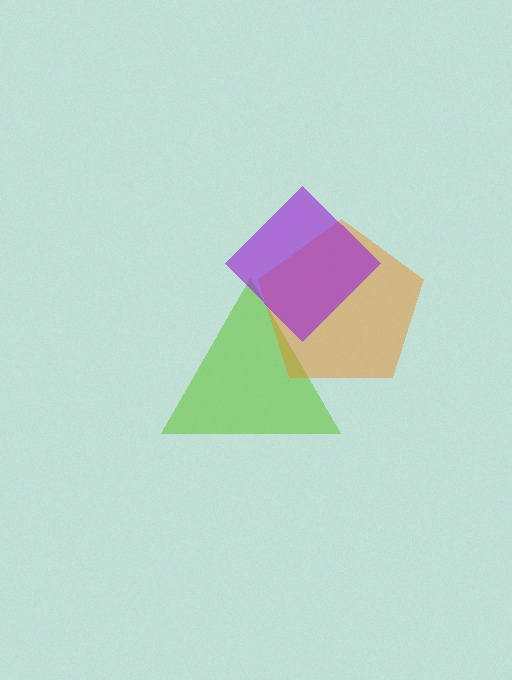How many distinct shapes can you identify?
There are 3 distinct shapes: a lime triangle, an orange pentagon, a purple diamond.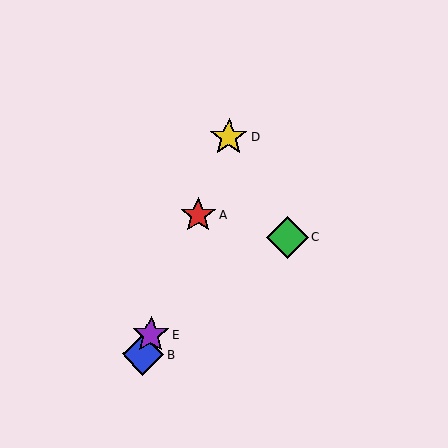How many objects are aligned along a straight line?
4 objects (A, B, D, E) are aligned along a straight line.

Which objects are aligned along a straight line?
Objects A, B, D, E are aligned along a straight line.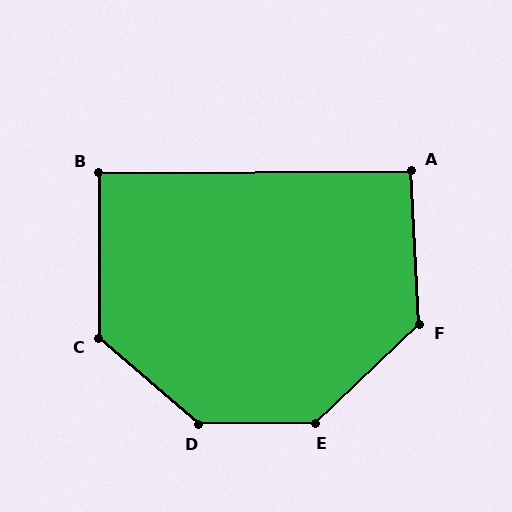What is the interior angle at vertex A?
Approximately 93 degrees (approximately right).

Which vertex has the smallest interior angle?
B, at approximately 91 degrees.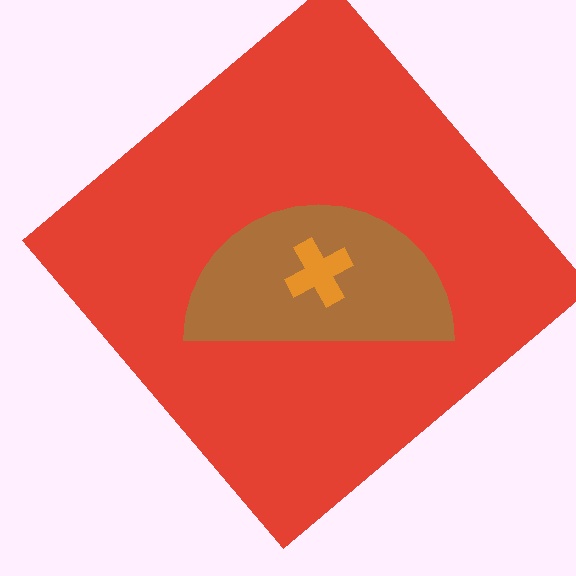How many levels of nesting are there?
3.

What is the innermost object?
The orange cross.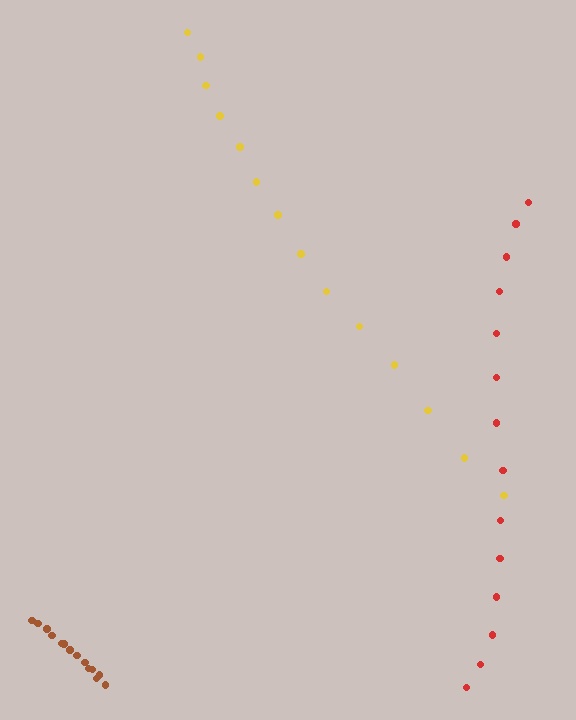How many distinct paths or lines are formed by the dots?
There are 3 distinct paths.